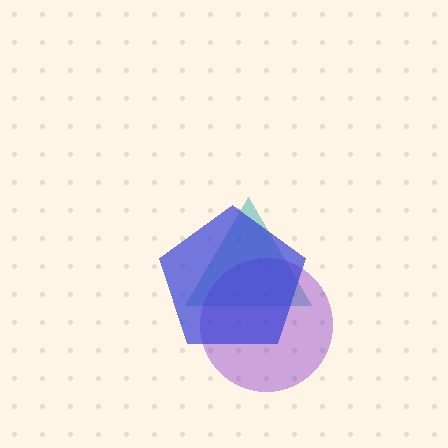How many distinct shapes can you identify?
There are 3 distinct shapes: a teal triangle, a purple circle, a blue pentagon.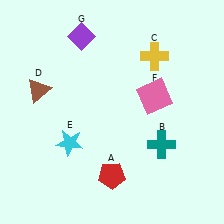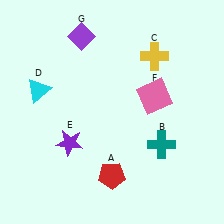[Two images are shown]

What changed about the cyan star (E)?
In Image 1, E is cyan. In Image 2, it changed to purple.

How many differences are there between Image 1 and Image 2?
There are 2 differences between the two images.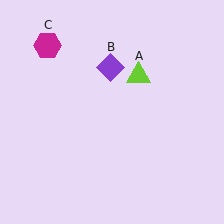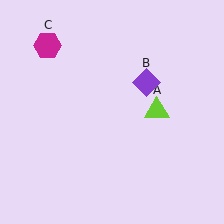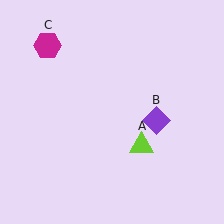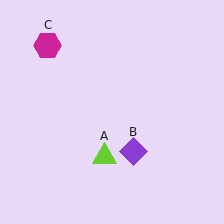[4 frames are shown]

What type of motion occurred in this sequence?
The lime triangle (object A), purple diamond (object B) rotated clockwise around the center of the scene.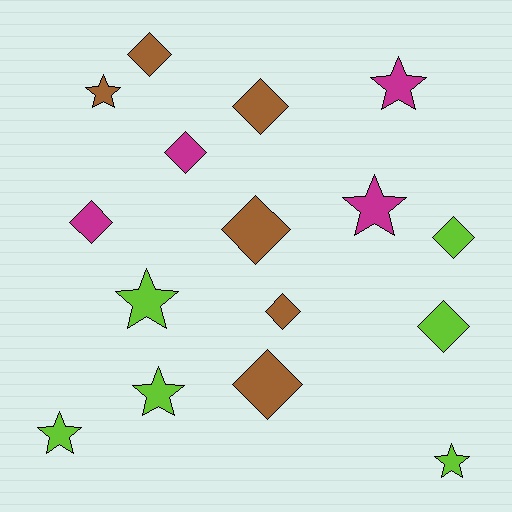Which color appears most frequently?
Brown, with 6 objects.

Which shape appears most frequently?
Diamond, with 9 objects.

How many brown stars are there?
There is 1 brown star.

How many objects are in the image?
There are 16 objects.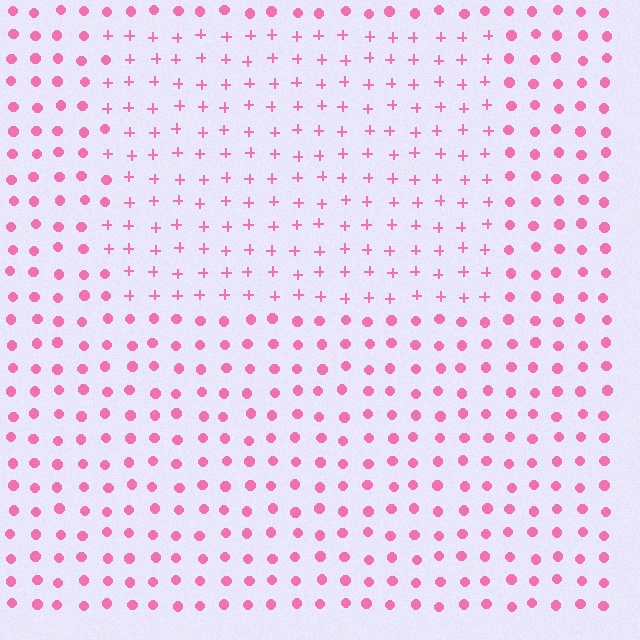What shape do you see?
I see a rectangle.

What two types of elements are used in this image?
The image uses plus signs inside the rectangle region and circles outside it.